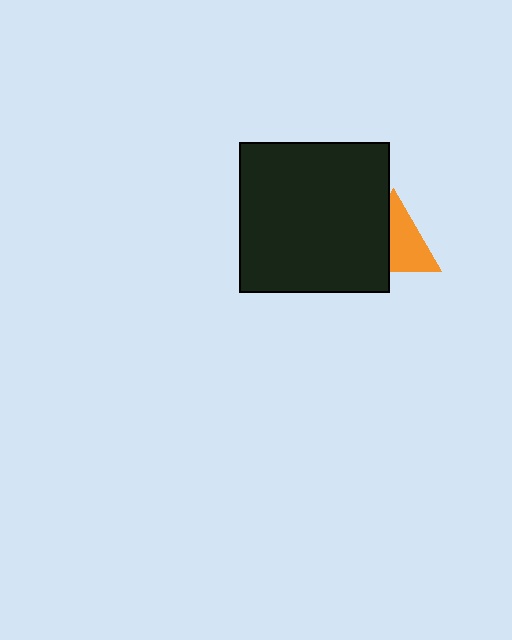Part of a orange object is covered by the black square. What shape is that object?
It is a triangle.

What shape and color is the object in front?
The object in front is a black square.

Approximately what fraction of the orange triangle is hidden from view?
Roughly 42% of the orange triangle is hidden behind the black square.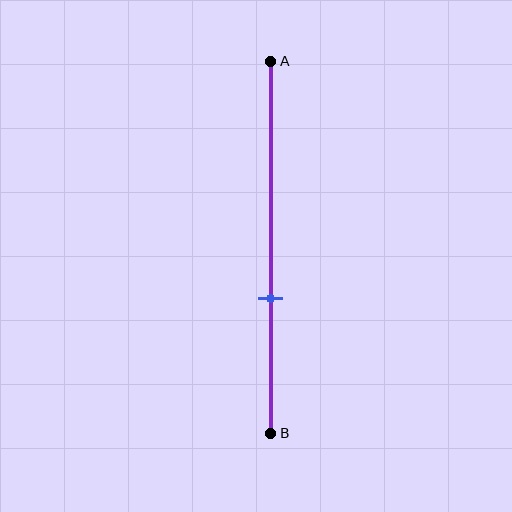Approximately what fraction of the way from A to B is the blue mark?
The blue mark is approximately 65% of the way from A to B.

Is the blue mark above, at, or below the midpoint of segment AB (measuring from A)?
The blue mark is below the midpoint of segment AB.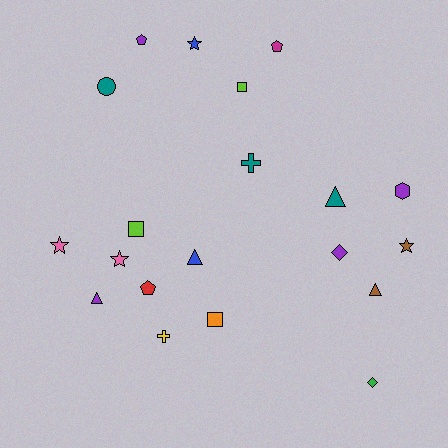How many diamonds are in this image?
There are 2 diamonds.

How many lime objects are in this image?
There are 2 lime objects.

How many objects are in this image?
There are 20 objects.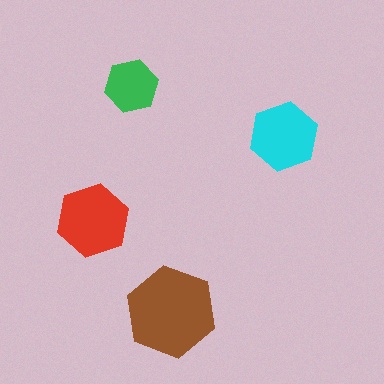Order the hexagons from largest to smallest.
the brown one, the red one, the cyan one, the green one.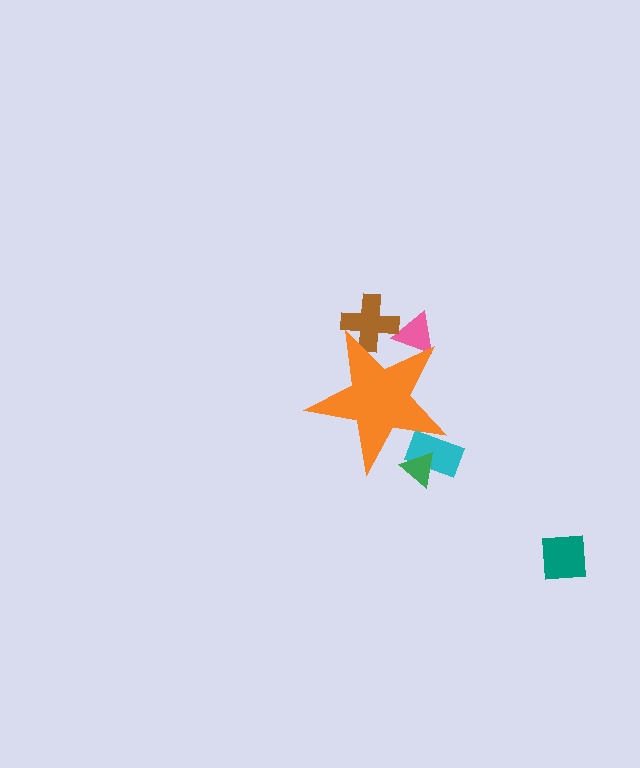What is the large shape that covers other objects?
An orange star.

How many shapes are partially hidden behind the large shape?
4 shapes are partially hidden.